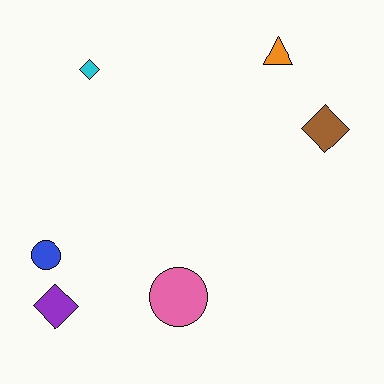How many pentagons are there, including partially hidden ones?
There are no pentagons.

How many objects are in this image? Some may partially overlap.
There are 6 objects.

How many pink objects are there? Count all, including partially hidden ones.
There is 1 pink object.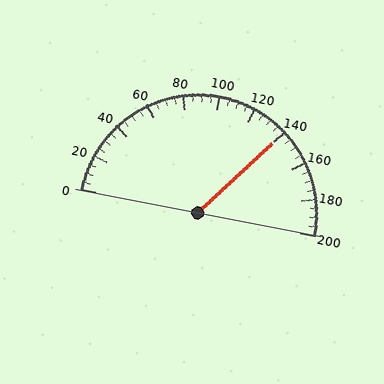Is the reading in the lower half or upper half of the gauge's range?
The reading is in the upper half of the range (0 to 200).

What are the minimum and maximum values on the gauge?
The gauge ranges from 0 to 200.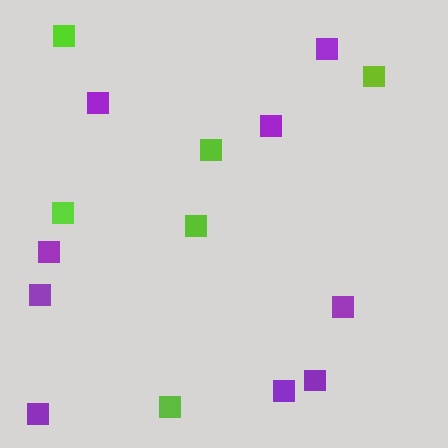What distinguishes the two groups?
There are 2 groups: one group of purple squares (9) and one group of lime squares (6).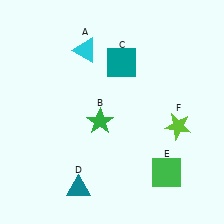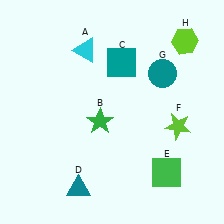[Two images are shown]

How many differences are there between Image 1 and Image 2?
There are 2 differences between the two images.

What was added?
A teal circle (G), a lime hexagon (H) were added in Image 2.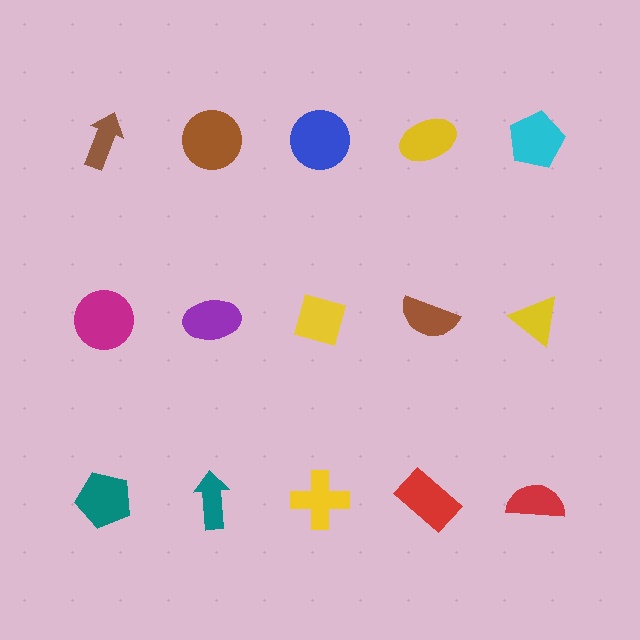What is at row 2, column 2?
A purple ellipse.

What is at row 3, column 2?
A teal arrow.